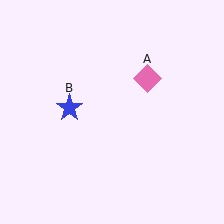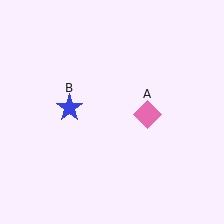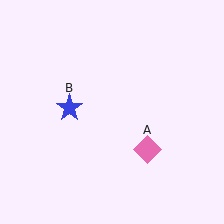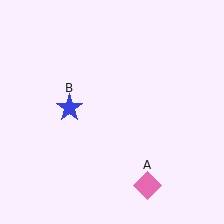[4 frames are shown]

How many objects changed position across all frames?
1 object changed position: pink diamond (object A).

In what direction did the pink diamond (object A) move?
The pink diamond (object A) moved down.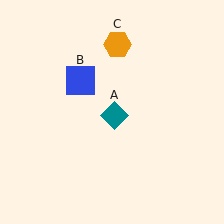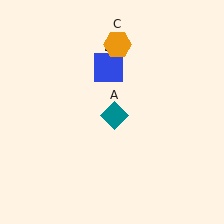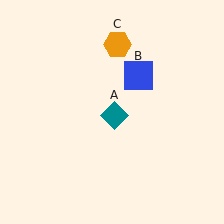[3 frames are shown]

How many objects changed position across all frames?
1 object changed position: blue square (object B).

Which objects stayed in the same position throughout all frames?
Teal diamond (object A) and orange hexagon (object C) remained stationary.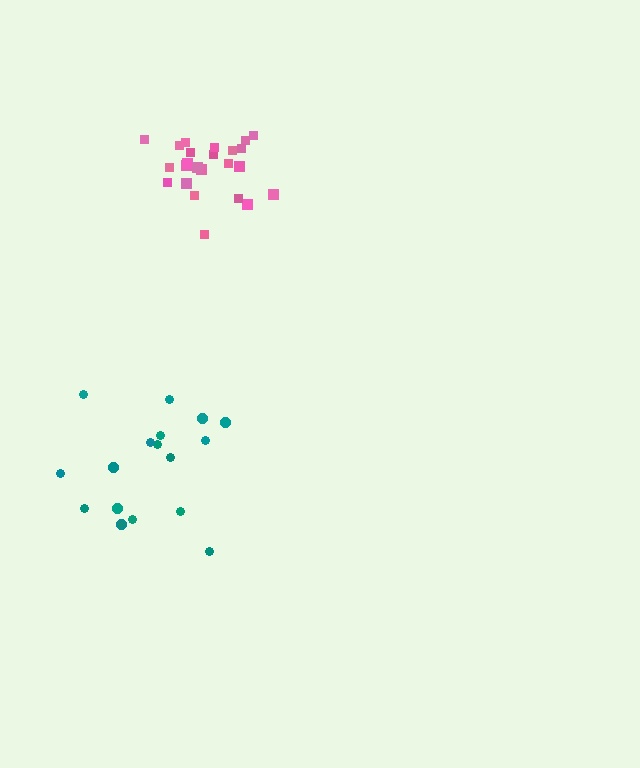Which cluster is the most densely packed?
Pink.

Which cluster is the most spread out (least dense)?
Teal.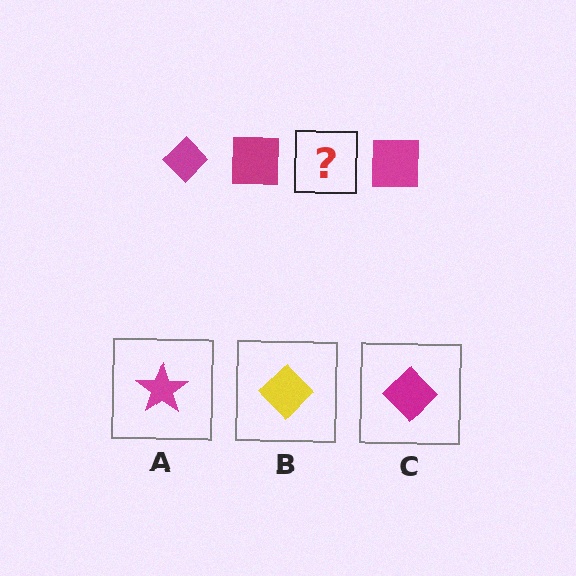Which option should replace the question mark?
Option C.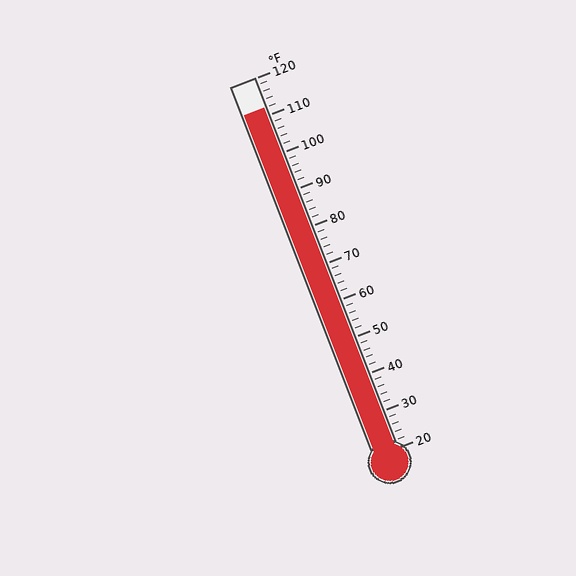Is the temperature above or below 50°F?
The temperature is above 50°F.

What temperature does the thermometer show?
The thermometer shows approximately 112°F.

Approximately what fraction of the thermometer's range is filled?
The thermometer is filled to approximately 90% of its range.